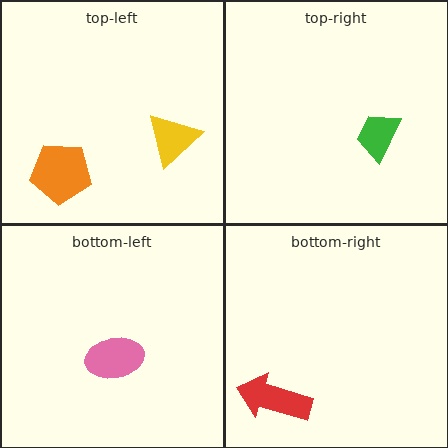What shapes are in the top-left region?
The yellow triangle, the orange pentagon.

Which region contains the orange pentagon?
The top-left region.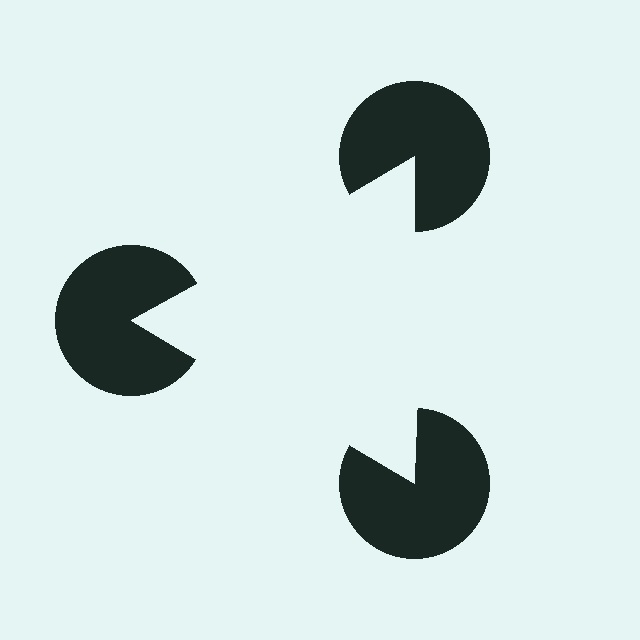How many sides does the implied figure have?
3 sides.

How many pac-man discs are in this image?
There are 3 — one at each vertex of the illusory triangle.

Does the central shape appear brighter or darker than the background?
It typically appears slightly brighter than the background, even though no actual brightness change is drawn.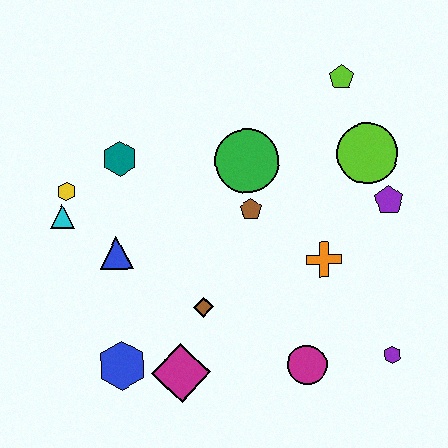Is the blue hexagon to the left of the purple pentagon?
Yes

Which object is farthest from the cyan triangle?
The purple hexagon is farthest from the cyan triangle.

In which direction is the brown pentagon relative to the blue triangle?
The brown pentagon is to the right of the blue triangle.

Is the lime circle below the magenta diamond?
No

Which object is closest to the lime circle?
The purple pentagon is closest to the lime circle.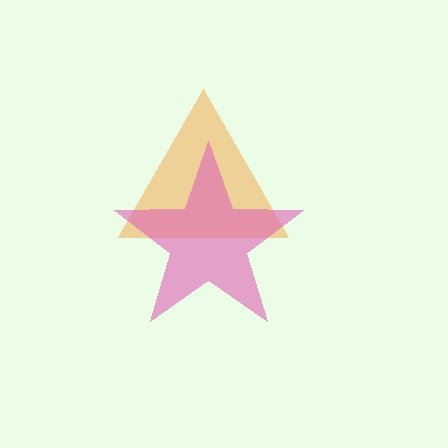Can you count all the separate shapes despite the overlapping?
Yes, there are 2 separate shapes.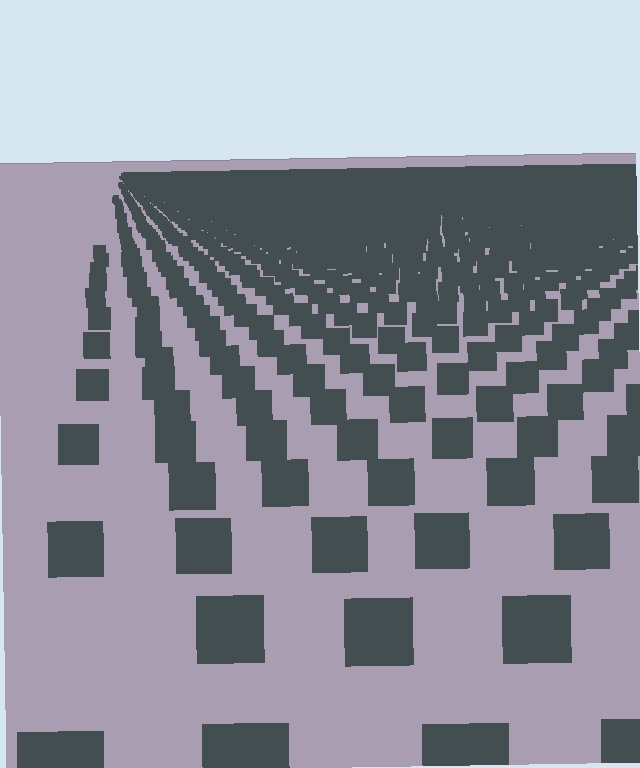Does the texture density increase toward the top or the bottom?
Density increases toward the top.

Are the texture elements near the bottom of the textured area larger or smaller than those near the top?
Larger. Near the bottom, elements are closer to the viewer and appear at a bigger on-screen size.